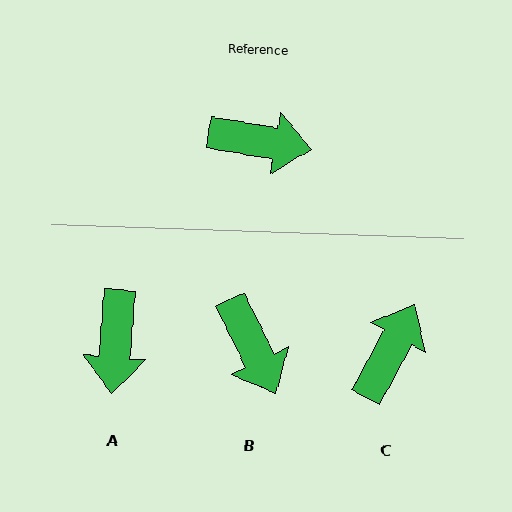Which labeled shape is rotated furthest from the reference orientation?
A, about 85 degrees away.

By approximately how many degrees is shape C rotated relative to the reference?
Approximately 72 degrees counter-clockwise.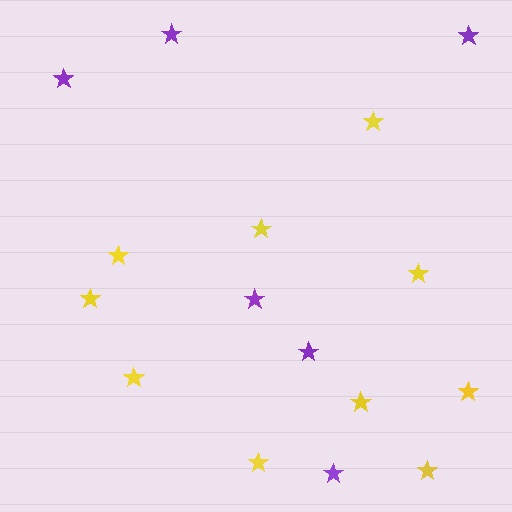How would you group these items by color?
There are 2 groups: one group of purple stars (6) and one group of yellow stars (10).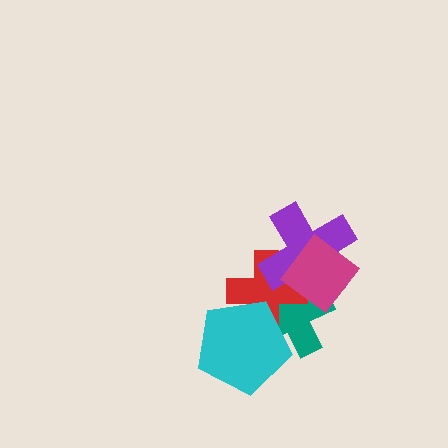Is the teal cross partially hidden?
Yes, it is partially covered by another shape.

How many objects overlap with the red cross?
4 objects overlap with the red cross.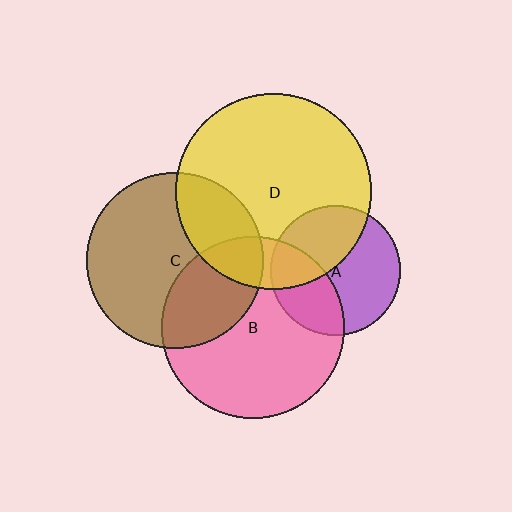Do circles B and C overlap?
Yes.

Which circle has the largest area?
Circle D (yellow).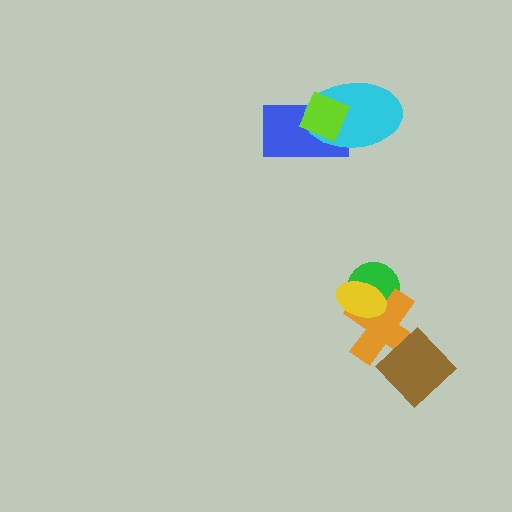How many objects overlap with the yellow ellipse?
2 objects overlap with the yellow ellipse.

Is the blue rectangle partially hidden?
Yes, it is partially covered by another shape.